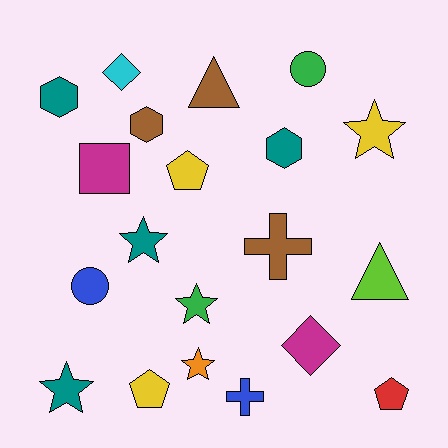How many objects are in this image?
There are 20 objects.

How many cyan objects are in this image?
There is 1 cyan object.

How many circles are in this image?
There are 2 circles.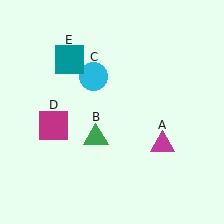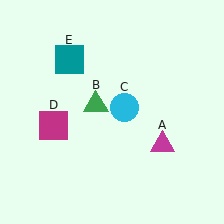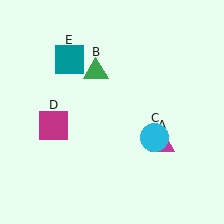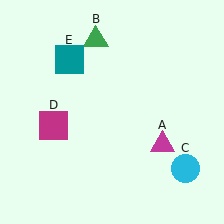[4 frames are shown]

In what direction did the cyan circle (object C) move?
The cyan circle (object C) moved down and to the right.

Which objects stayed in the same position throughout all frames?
Magenta triangle (object A) and magenta square (object D) and teal square (object E) remained stationary.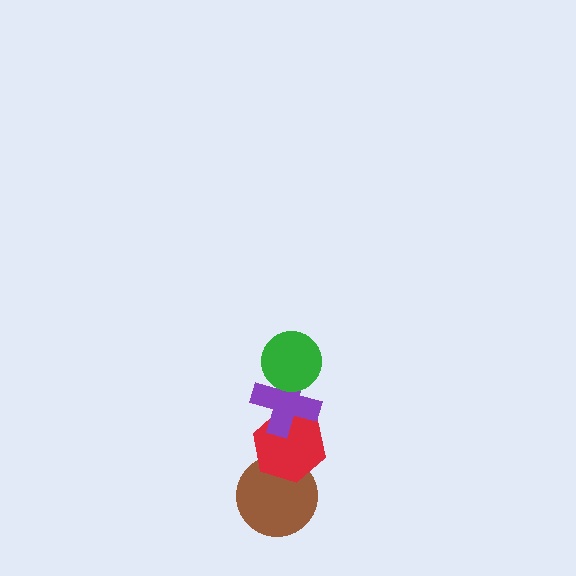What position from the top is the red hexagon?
The red hexagon is 3rd from the top.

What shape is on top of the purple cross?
The green circle is on top of the purple cross.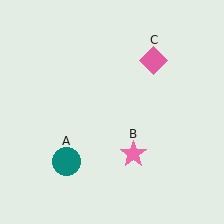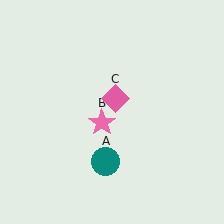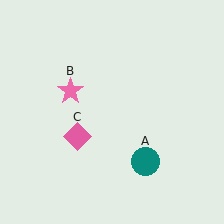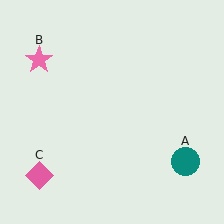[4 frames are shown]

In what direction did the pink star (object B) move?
The pink star (object B) moved up and to the left.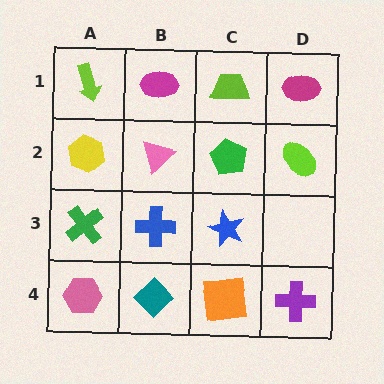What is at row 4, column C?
An orange square.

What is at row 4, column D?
A purple cross.